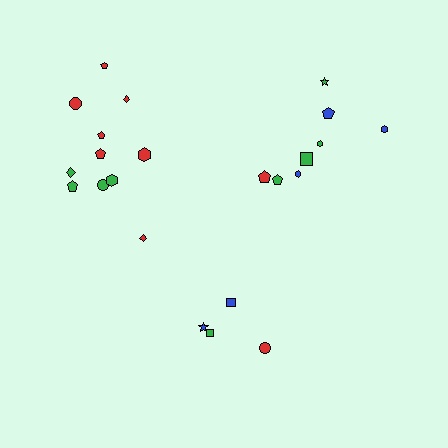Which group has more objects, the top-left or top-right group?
The top-left group.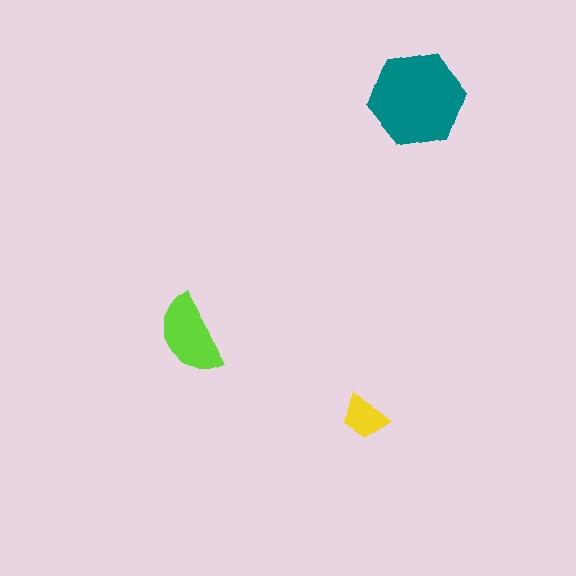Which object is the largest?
The teal hexagon.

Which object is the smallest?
The yellow trapezoid.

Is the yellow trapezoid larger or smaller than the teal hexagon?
Smaller.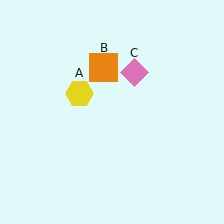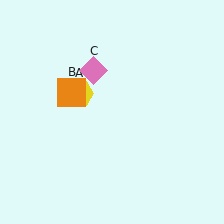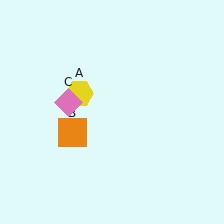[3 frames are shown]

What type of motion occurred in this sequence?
The orange square (object B), pink diamond (object C) rotated counterclockwise around the center of the scene.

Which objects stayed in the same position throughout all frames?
Yellow hexagon (object A) remained stationary.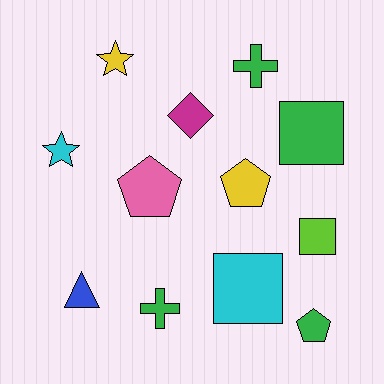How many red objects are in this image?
There are no red objects.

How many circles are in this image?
There are no circles.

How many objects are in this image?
There are 12 objects.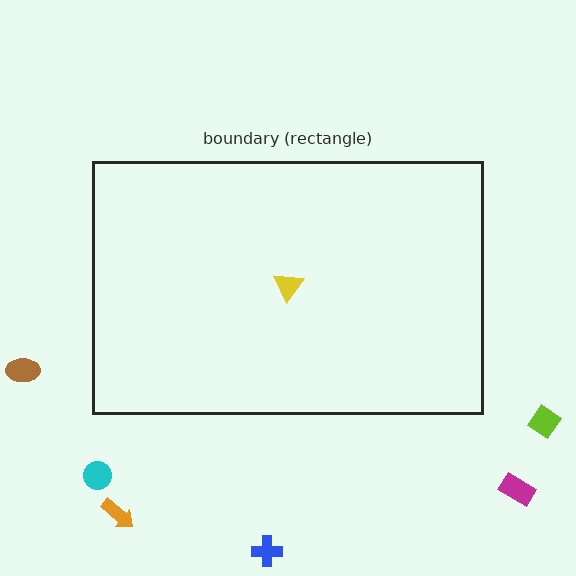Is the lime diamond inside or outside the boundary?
Outside.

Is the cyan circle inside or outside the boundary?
Outside.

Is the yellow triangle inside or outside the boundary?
Inside.